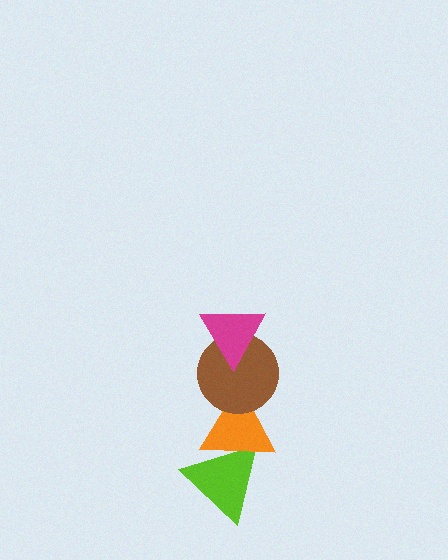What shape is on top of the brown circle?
The magenta triangle is on top of the brown circle.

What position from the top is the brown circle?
The brown circle is 2nd from the top.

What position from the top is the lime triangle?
The lime triangle is 4th from the top.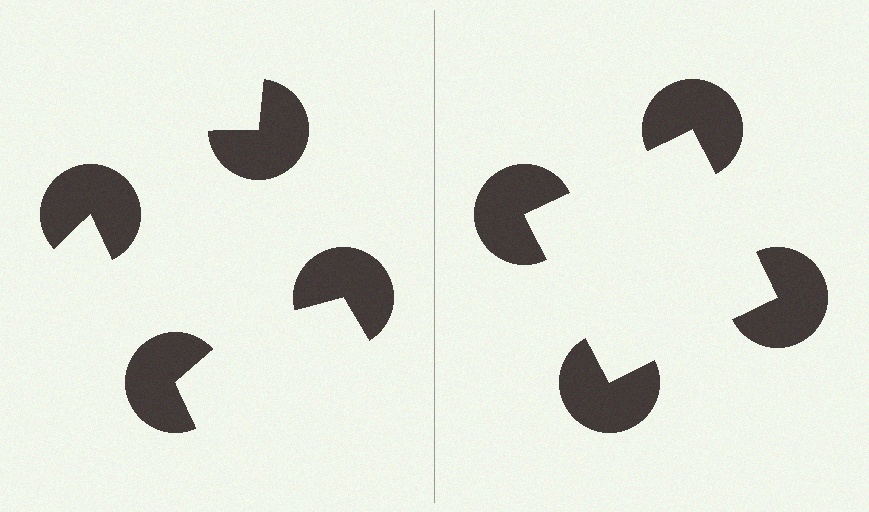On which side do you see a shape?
An illusory square appears on the right side. On the left side the wedge cuts are rotated, so no coherent shape forms.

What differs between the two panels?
The pac-man discs are positioned identically on both sides; only the wedge orientations differ. On the right they align to a square; on the left they are misaligned.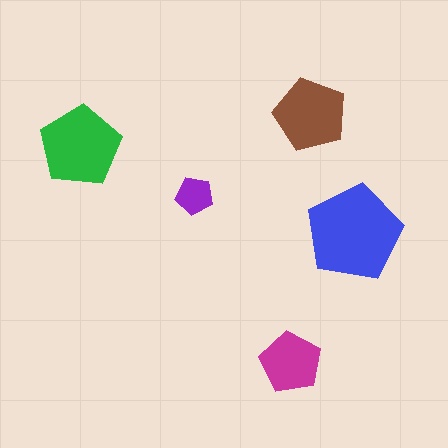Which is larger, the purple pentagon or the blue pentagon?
The blue one.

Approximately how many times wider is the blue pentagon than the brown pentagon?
About 1.5 times wider.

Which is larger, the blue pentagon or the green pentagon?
The blue one.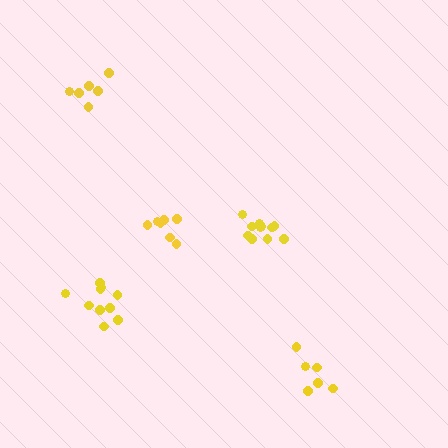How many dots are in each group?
Group 1: 6 dots, Group 2: 11 dots, Group 3: 7 dots, Group 4: 6 dots, Group 5: 10 dots (40 total).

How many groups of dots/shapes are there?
There are 5 groups.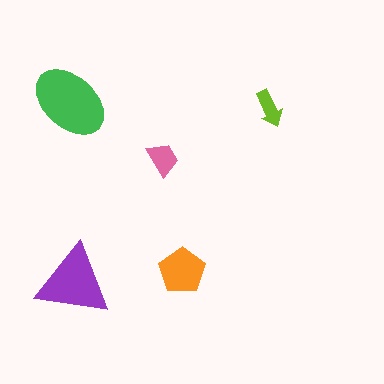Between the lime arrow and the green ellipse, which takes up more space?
The green ellipse.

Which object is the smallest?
The lime arrow.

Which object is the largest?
The green ellipse.